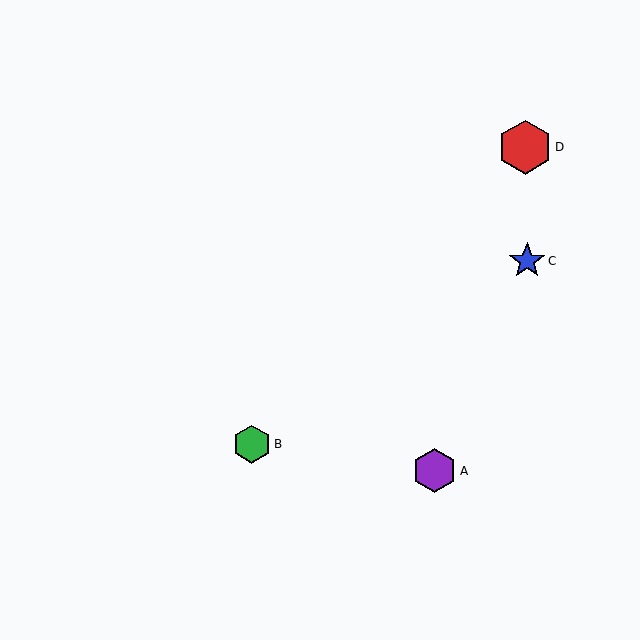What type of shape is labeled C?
Shape C is a blue star.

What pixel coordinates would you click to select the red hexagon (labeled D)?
Click at (525, 147) to select the red hexagon D.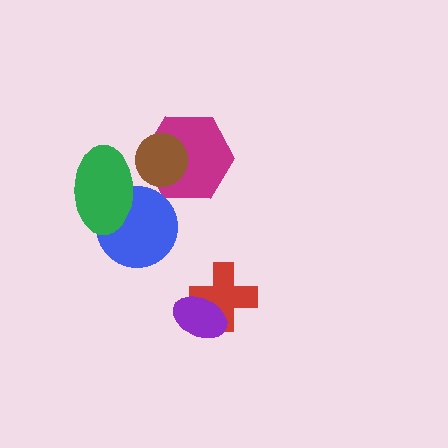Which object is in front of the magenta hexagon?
The brown circle is in front of the magenta hexagon.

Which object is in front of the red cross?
The purple ellipse is in front of the red cross.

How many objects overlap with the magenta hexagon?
1 object overlaps with the magenta hexagon.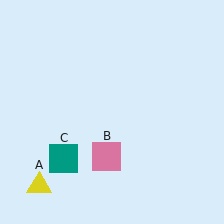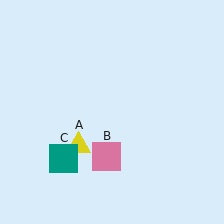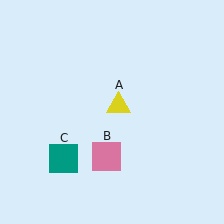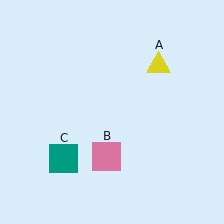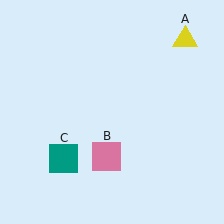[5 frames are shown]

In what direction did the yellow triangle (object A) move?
The yellow triangle (object A) moved up and to the right.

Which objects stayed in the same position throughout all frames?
Pink square (object B) and teal square (object C) remained stationary.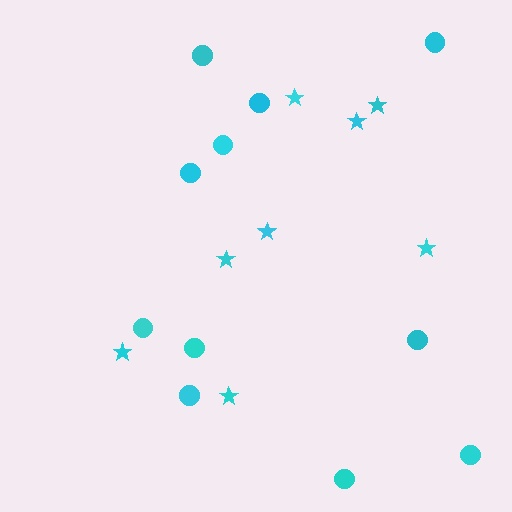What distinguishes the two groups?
There are 2 groups: one group of stars (8) and one group of circles (11).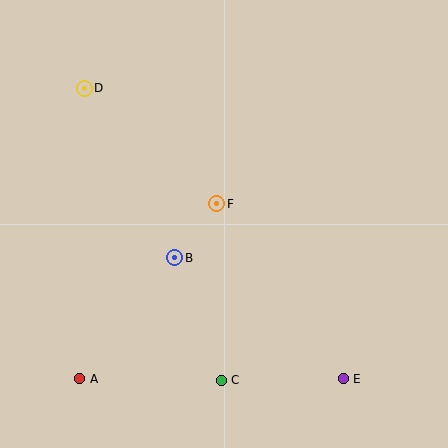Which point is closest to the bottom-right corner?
Point E is closest to the bottom-right corner.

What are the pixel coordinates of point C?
Point C is at (221, 380).